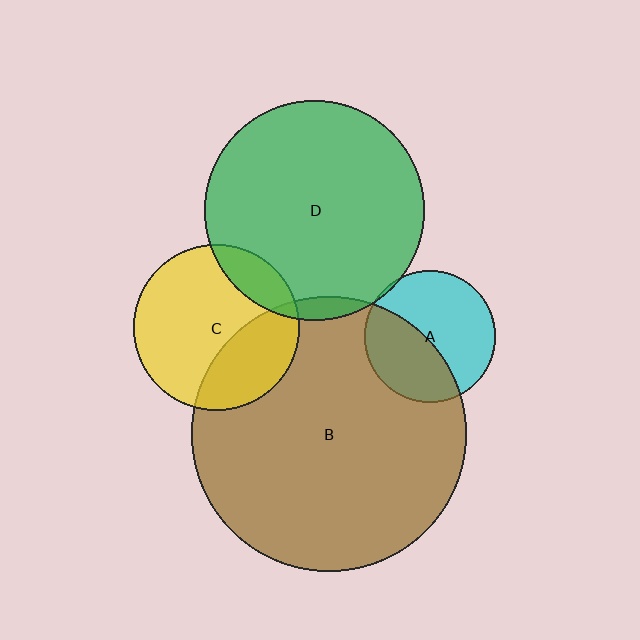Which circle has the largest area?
Circle B (brown).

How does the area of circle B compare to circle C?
Approximately 2.7 times.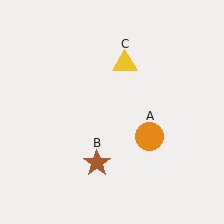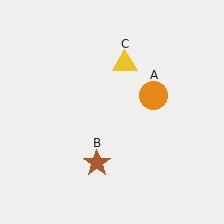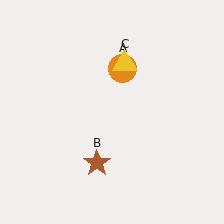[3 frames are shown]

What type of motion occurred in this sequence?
The orange circle (object A) rotated counterclockwise around the center of the scene.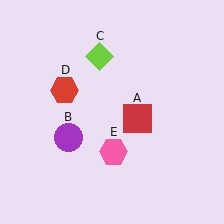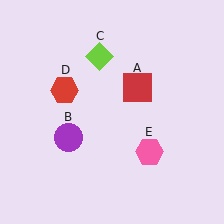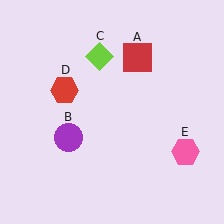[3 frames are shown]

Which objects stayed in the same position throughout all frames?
Purple circle (object B) and lime diamond (object C) and red hexagon (object D) remained stationary.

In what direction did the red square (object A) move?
The red square (object A) moved up.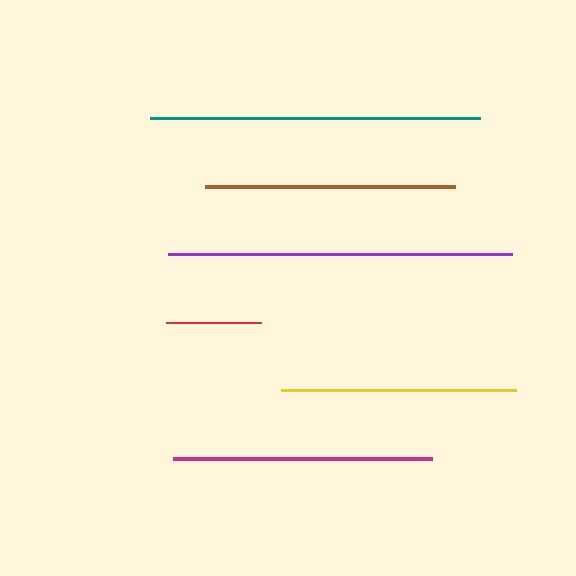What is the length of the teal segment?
The teal segment is approximately 330 pixels long.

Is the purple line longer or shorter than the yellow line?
The purple line is longer than the yellow line.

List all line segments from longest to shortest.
From longest to shortest: purple, teal, magenta, brown, yellow, red.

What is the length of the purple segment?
The purple segment is approximately 344 pixels long.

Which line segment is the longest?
The purple line is the longest at approximately 344 pixels.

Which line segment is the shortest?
The red line is the shortest at approximately 95 pixels.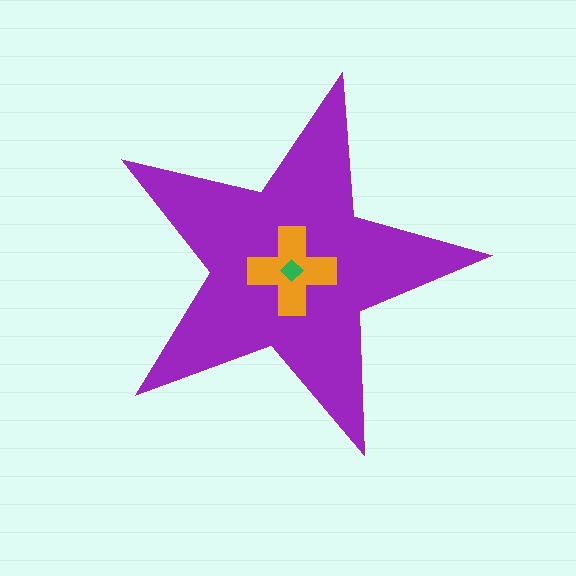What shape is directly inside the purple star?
The orange cross.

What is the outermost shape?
The purple star.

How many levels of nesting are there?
3.